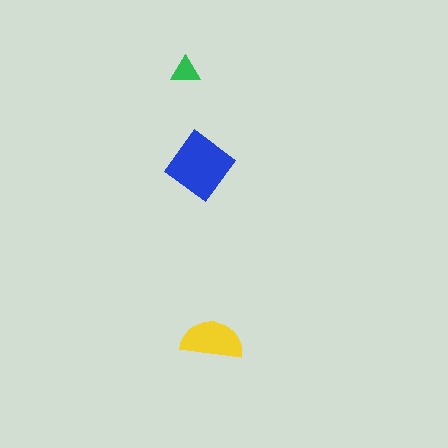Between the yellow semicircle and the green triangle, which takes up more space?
The yellow semicircle.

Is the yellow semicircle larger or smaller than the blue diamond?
Smaller.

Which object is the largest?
The blue diamond.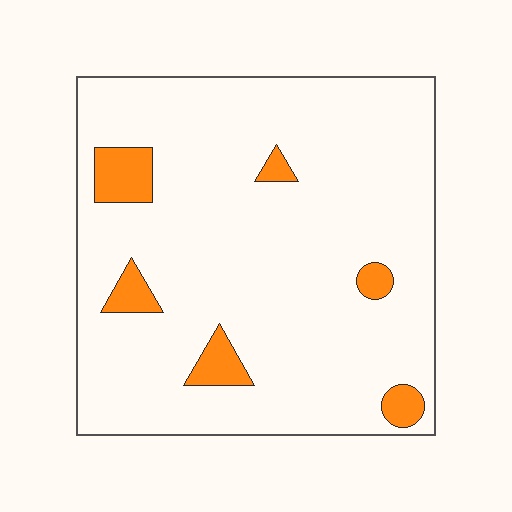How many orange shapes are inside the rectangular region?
6.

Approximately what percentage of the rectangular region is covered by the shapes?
Approximately 10%.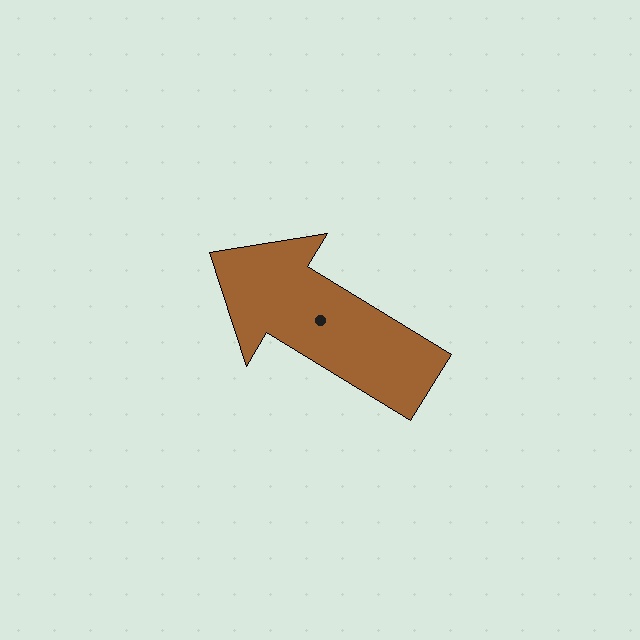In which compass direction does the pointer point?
Northwest.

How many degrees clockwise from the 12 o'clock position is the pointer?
Approximately 301 degrees.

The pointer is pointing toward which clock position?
Roughly 10 o'clock.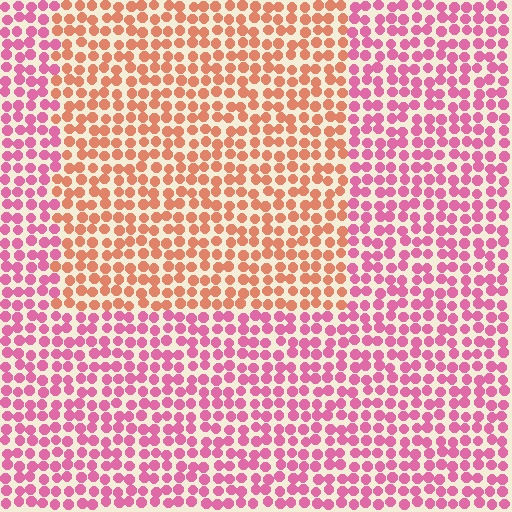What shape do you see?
I see a rectangle.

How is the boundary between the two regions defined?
The boundary is defined purely by a slight shift in hue (about 45 degrees). Spacing, size, and orientation are identical on both sides.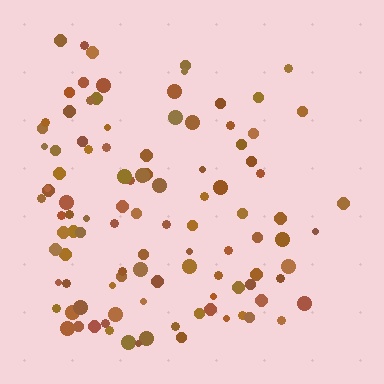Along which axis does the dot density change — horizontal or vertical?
Horizontal.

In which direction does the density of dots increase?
From right to left, with the left side densest.